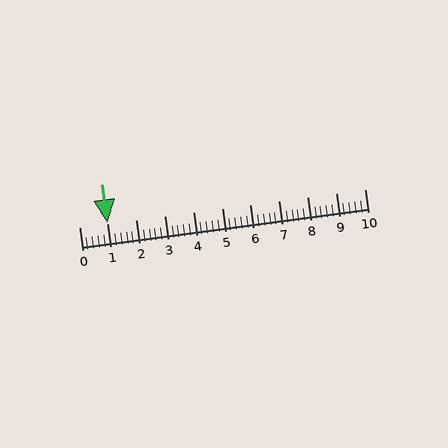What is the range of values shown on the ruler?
The ruler shows values from 0 to 10.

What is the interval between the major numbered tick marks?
The major tick marks are spaced 1 units apart.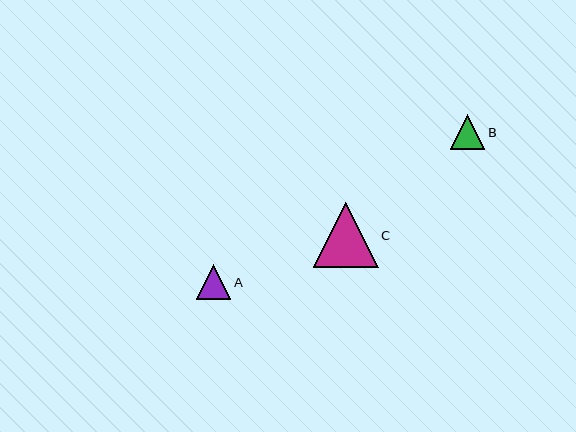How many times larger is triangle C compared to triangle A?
Triangle C is approximately 1.9 times the size of triangle A.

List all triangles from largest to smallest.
From largest to smallest: C, B, A.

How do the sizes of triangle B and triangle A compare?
Triangle B and triangle A are approximately the same size.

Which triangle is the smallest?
Triangle A is the smallest with a size of approximately 34 pixels.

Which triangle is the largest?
Triangle C is the largest with a size of approximately 65 pixels.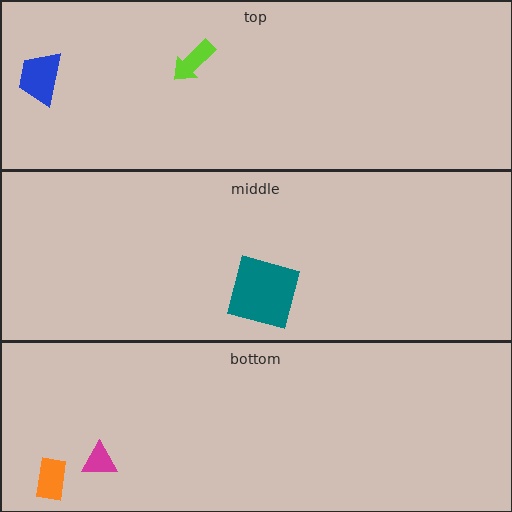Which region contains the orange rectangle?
The bottom region.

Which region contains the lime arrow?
The top region.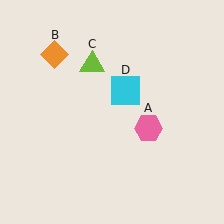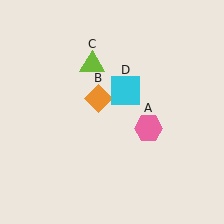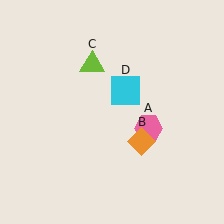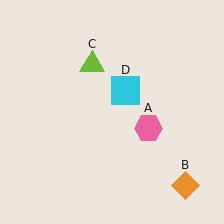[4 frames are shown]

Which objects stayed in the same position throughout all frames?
Pink hexagon (object A) and lime triangle (object C) and cyan square (object D) remained stationary.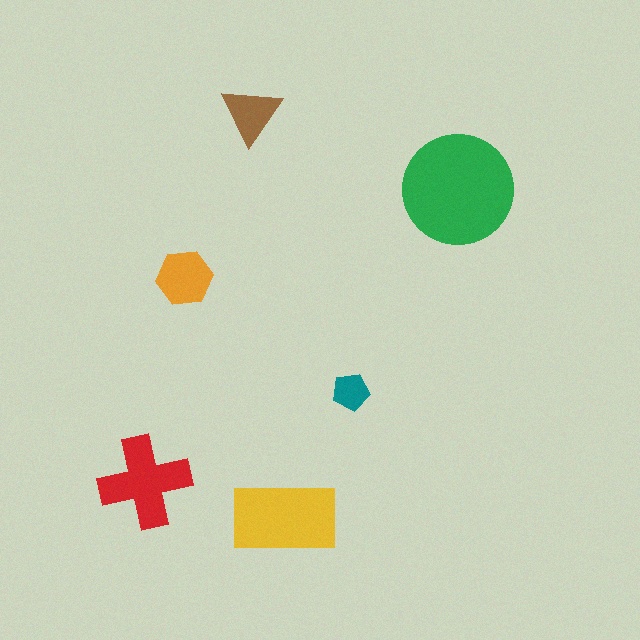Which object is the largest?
The green circle.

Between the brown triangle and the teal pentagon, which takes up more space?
The brown triangle.